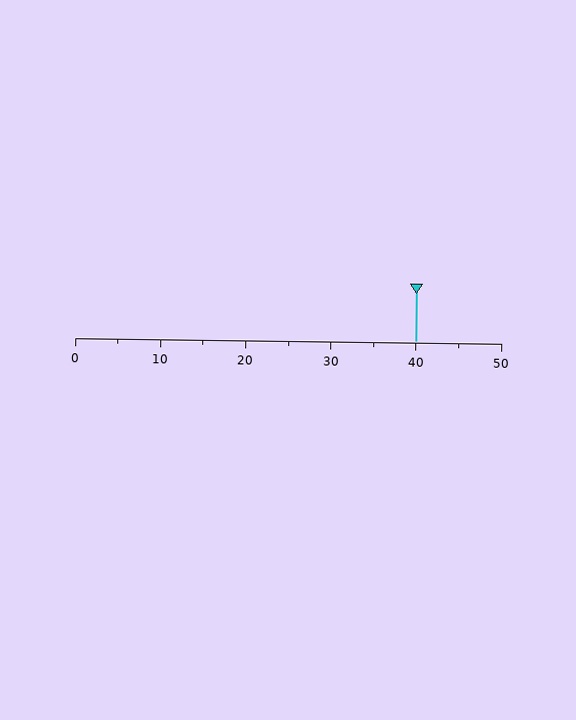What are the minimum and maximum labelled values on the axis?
The axis runs from 0 to 50.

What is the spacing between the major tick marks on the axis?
The major ticks are spaced 10 apart.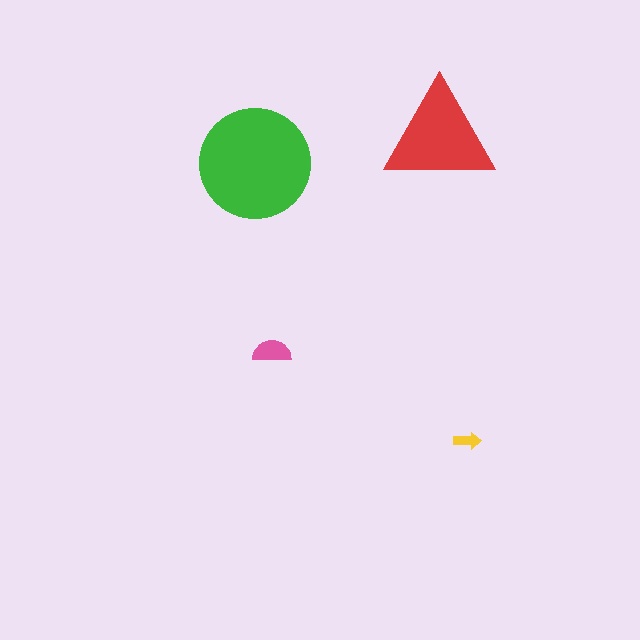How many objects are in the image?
There are 4 objects in the image.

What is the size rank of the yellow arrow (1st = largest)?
4th.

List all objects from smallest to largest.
The yellow arrow, the pink semicircle, the red triangle, the green circle.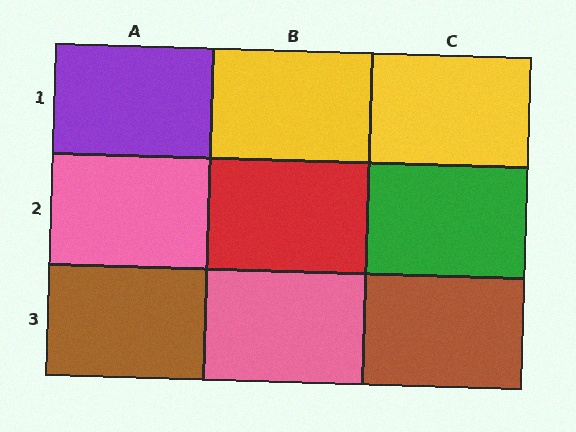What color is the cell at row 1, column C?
Yellow.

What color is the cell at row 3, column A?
Brown.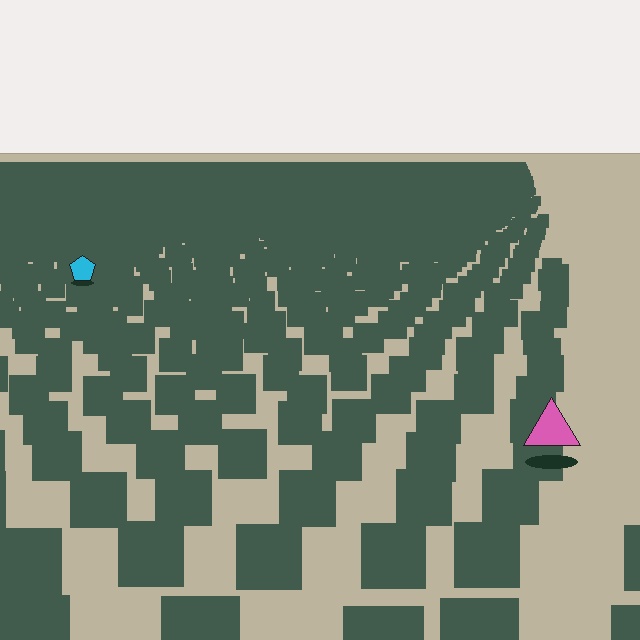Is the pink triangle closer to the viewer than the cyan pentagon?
Yes. The pink triangle is closer — you can tell from the texture gradient: the ground texture is coarser near it.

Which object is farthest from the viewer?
The cyan pentagon is farthest from the viewer. It appears smaller and the ground texture around it is denser.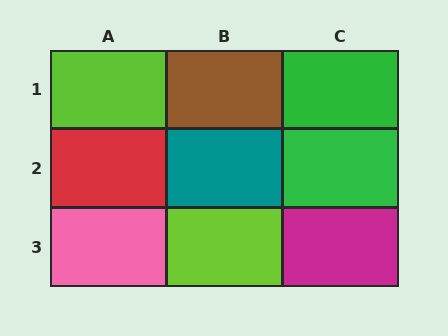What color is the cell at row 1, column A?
Lime.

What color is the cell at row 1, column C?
Green.